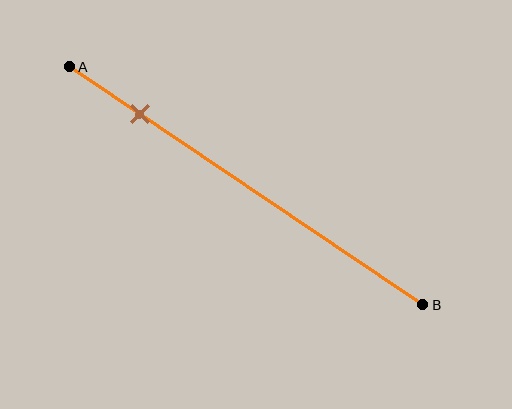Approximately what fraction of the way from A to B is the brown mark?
The brown mark is approximately 20% of the way from A to B.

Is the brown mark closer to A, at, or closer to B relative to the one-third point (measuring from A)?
The brown mark is closer to point A than the one-third point of segment AB.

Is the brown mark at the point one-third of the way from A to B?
No, the mark is at about 20% from A, not at the 33% one-third point.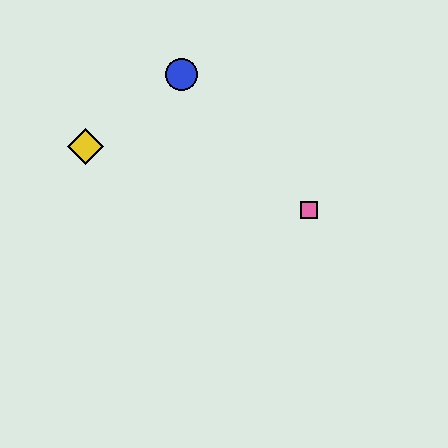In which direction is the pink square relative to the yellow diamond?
The pink square is to the right of the yellow diamond.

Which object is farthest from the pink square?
The yellow diamond is farthest from the pink square.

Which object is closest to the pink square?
The blue circle is closest to the pink square.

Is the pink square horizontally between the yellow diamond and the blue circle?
No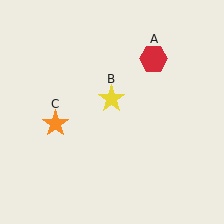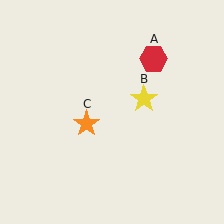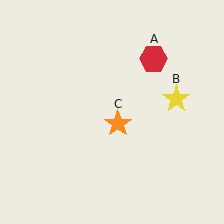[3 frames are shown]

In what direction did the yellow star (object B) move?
The yellow star (object B) moved right.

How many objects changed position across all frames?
2 objects changed position: yellow star (object B), orange star (object C).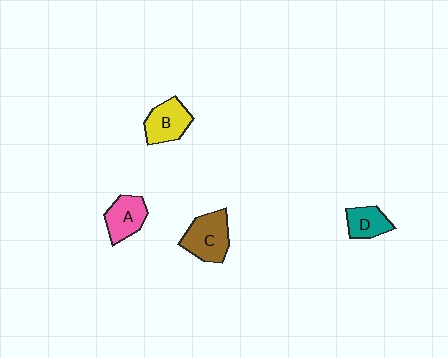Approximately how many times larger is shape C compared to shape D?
Approximately 1.6 times.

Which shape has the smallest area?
Shape D (teal).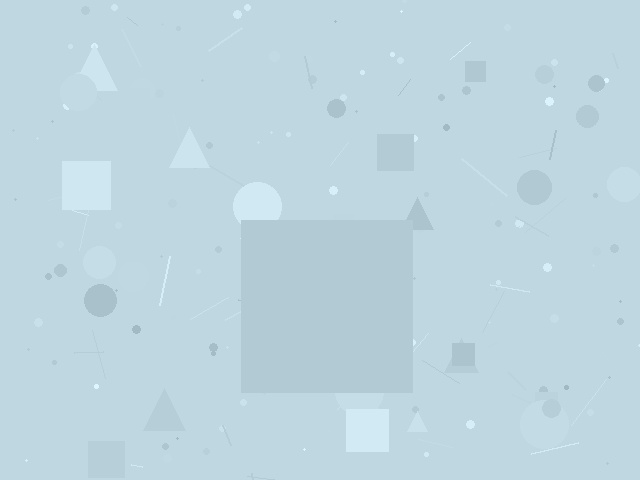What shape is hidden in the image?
A square is hidden in the image.